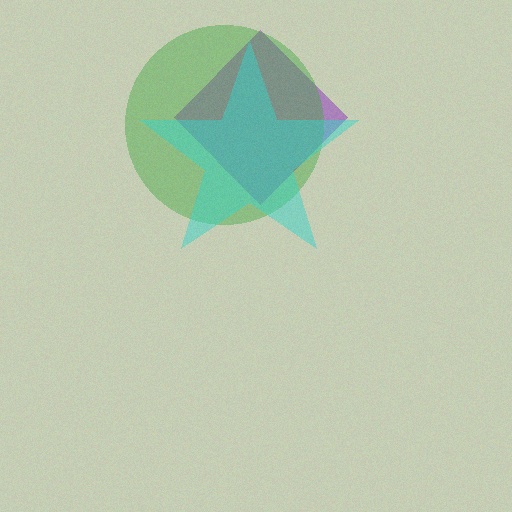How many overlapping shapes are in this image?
There are 3 overlapping shapes in the image.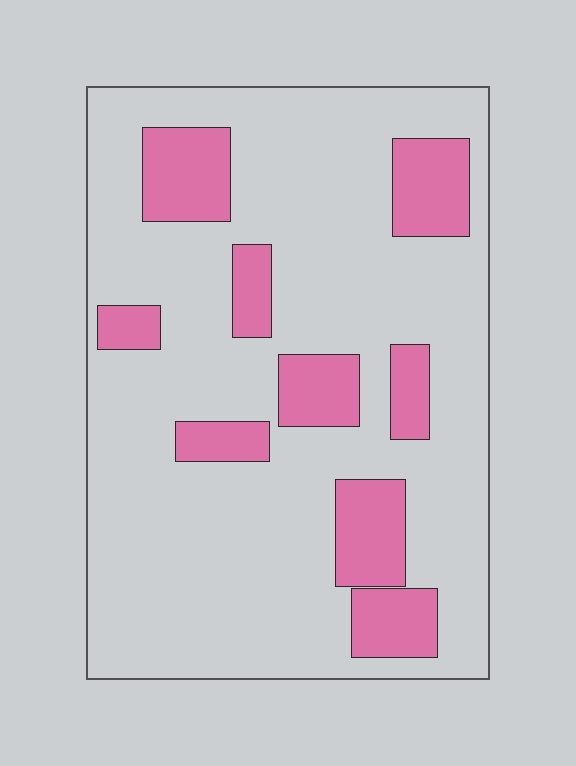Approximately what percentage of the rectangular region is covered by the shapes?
Approximately 20%.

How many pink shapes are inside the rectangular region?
9.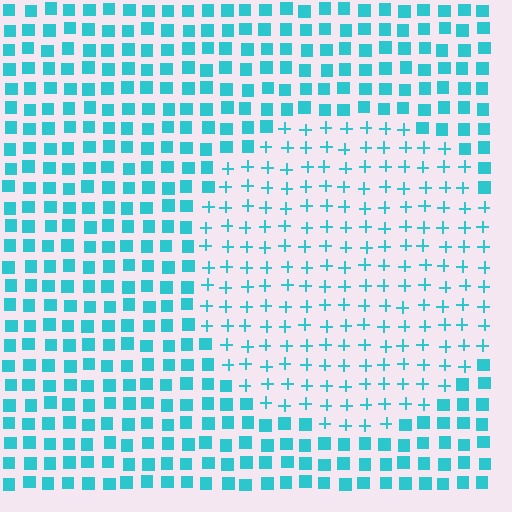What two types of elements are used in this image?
The image uses plus signs inside the circle region and squares outside it.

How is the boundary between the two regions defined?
The boundary is defined by a change in element shape: plus signs inside vs. squares outside. All elements share the same color and spacing.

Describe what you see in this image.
The image is filled with small cyan elements arranged in a uniform grid. A circle-shaped region contains plus signs, while the surrounding area contains squares. The boundary is defined purely by the change in element shape.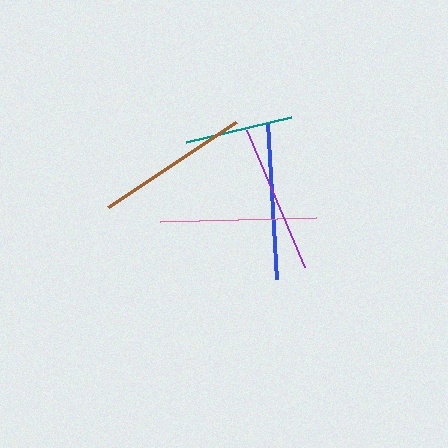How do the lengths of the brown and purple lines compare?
The brown and purple lines are approximately the same length.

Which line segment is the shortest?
The teal line is the shortest at approximately 108 pixels.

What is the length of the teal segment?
The teal segment is approximately 108 pixels long.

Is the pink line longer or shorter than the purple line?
The pink line is longer than the purple line.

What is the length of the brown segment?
The brown segment is approximately 153 pixels long.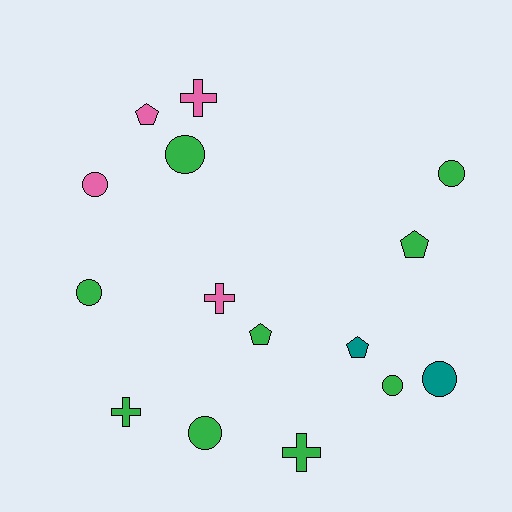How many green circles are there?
There are 5 green circles.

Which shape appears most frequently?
Circle, with 7 objects.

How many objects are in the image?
There are 15 objects.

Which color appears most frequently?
Green, with 9 objects.